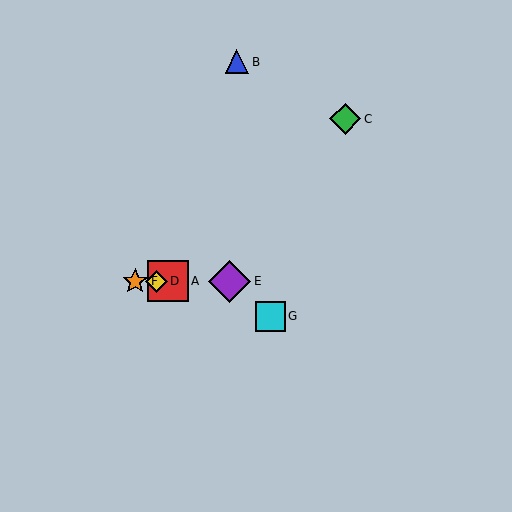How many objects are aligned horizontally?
4 objects (A, D, E, F) are aligned horizontally.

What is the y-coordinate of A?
Object A is at y≈281.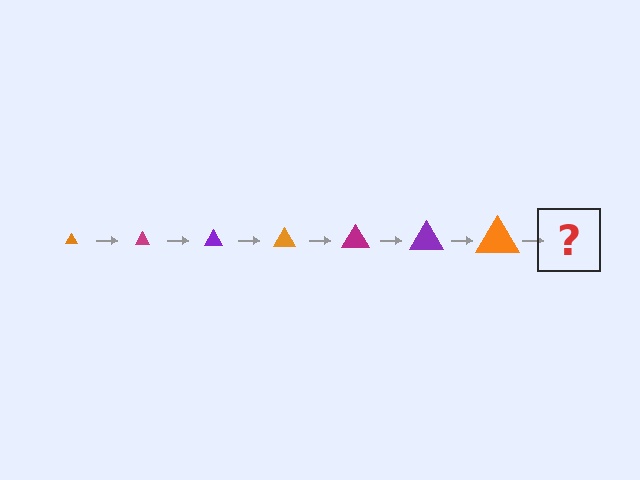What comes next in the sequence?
The next element should be a magenta triangle, larger than the previous one.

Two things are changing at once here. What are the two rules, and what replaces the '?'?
The two rules are that the triangle grows larger each step and the color cycles through orange, magenta, and purple. The '?' should be a magenta triangle, larger than the previous one.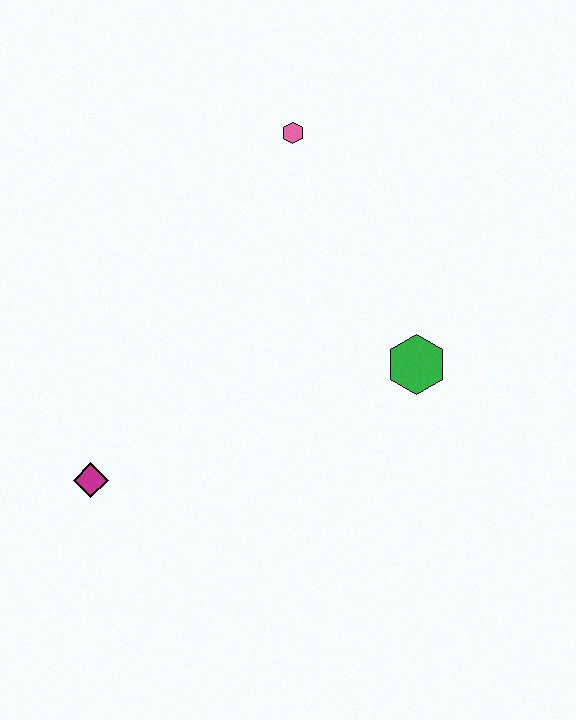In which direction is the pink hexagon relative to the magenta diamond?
The pink hexagon is above the magenta diamond.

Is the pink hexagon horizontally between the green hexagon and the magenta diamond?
Yes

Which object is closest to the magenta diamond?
The green hexagon is closest to the magenta diamond.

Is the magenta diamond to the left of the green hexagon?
Yes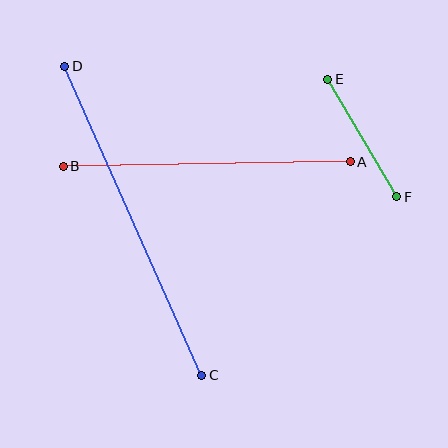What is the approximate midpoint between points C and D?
The midpoint is at approximately (133, 221) pixels.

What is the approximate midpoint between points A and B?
The midpoint is at approximately (207, 164) pixels.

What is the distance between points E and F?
The distance is approximately 136 pixels.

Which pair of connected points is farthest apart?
Points C and D are farthest apart.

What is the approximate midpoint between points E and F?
The midpoint is at approximately (362, 138) pixels.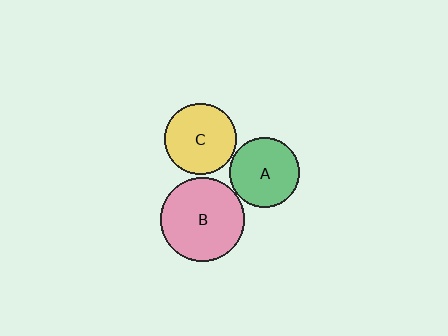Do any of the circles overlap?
No, none of the circles overlap.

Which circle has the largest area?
Circle B (pink).